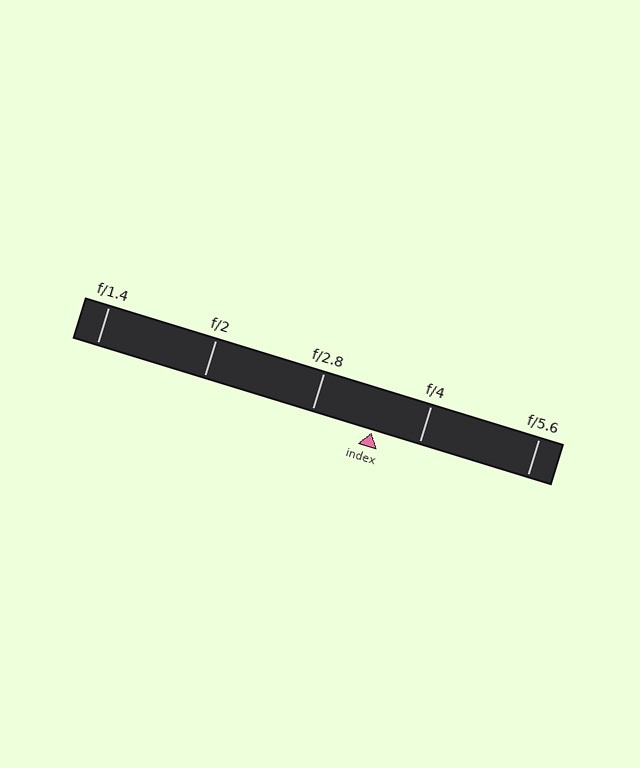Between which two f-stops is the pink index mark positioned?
The index mark is between f/2.8 and f/4.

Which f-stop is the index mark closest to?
The index mark is closest to f/4.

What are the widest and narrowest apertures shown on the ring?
The widest aperture shown is f/1.4 and the narrowest is f/5.6.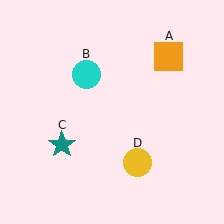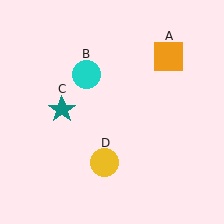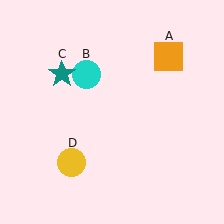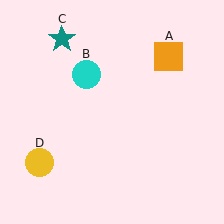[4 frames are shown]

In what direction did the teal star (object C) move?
The teal star (object C) moved up.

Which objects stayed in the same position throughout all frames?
Orange square (object A) and cyan circle (object B) remained stationary.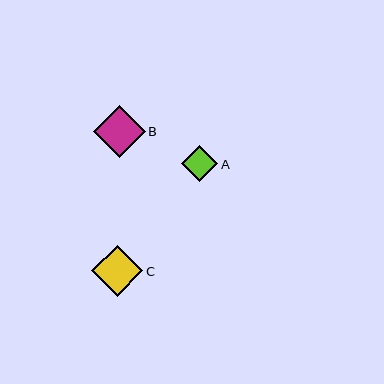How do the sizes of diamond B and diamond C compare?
Diamond B and diamond C are approximately the same size.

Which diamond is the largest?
Diamond B is the largest with a size of approximately 52 pixels.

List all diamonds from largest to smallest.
From largest to smallest: B, C, A.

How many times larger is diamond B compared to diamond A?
Diamond B is approximately 1.5 times the size of diamond A.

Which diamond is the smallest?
Diamond A is the smallest with a size of approximately 36 pixels.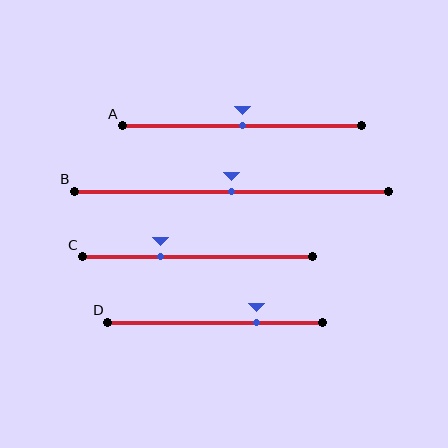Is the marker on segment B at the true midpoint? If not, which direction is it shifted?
Yes, the marker on segment B is at the true midpoint.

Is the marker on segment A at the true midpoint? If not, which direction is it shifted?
Yes, the marker on segment A is at the true midpoint.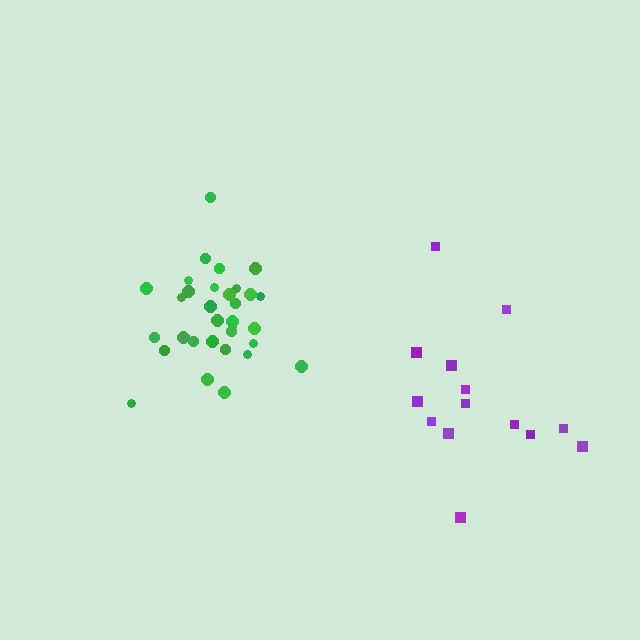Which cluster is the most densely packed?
Green.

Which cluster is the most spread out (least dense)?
Purple.